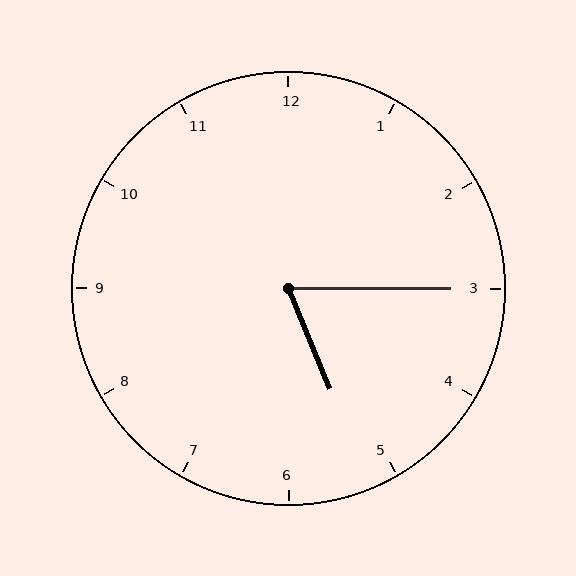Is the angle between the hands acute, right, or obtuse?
It is acute.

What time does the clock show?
5:15.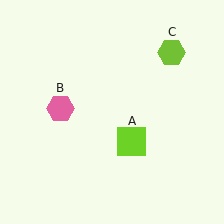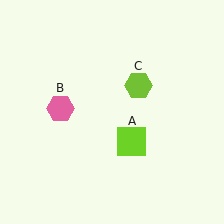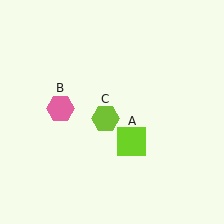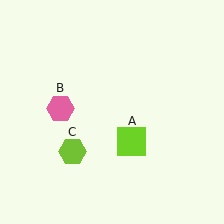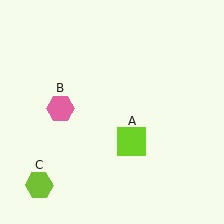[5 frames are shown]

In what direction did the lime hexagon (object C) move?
The lime hexagon (object C) moved down and to the left.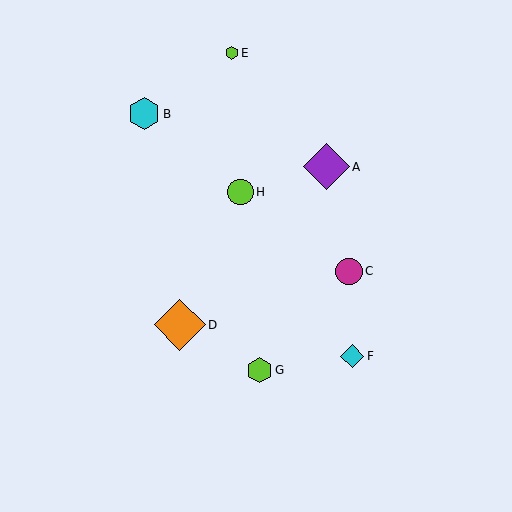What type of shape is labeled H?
Shape H is a lime circle.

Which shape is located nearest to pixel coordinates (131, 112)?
The cyan hexagon (labeled B) at (144, 114) is nearest to that location.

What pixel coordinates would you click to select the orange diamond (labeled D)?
Click at (180, 325) to select the orange diamond D.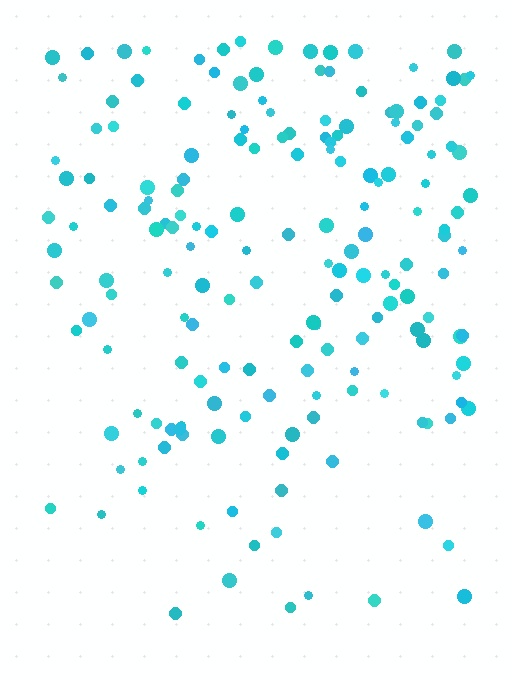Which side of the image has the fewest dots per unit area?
The bottom.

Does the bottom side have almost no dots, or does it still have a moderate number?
Still a moderate number, just noticeably fewer than the top.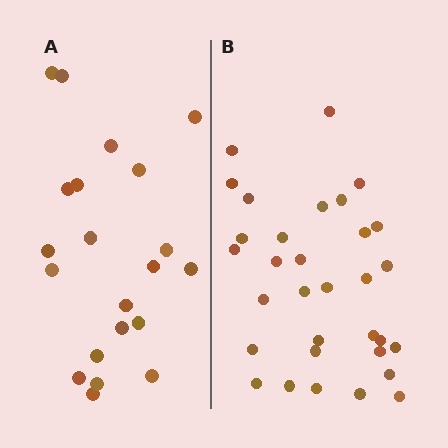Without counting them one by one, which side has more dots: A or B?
Region B (the right region) has more dots.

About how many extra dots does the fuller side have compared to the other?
Region B has roughly 12 or so more dots than region A.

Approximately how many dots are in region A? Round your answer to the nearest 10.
About 20 dots. (The exact count is 21, which rounds to 20.)